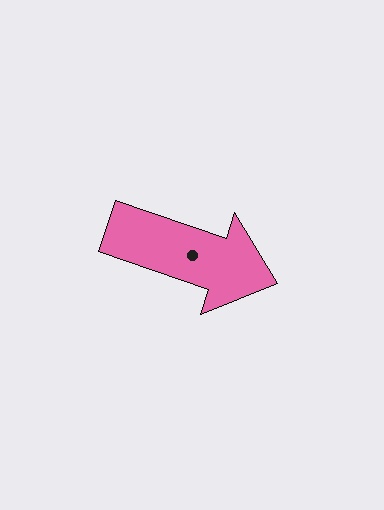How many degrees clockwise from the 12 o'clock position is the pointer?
Approximately 109 degrees.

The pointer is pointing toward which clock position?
Roughly 4 o'clock.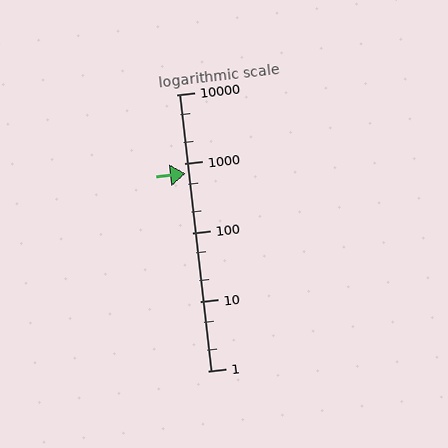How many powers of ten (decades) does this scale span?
The scale spans 4 decades, from 1 to 10000.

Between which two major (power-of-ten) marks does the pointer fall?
The pointer is between 100 and 1000.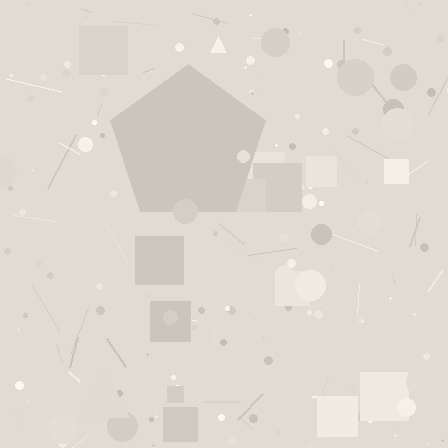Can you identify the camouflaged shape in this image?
The camouflaged shape is a pentagon.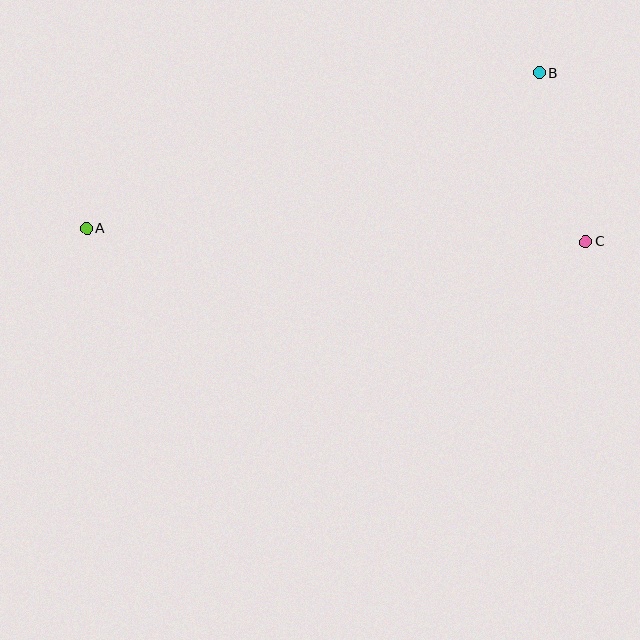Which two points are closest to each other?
Points B and C are closest to each other.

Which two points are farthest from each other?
Points A and C are farthest from each other.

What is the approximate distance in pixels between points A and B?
The distance between A and B is approximately 478 pixels.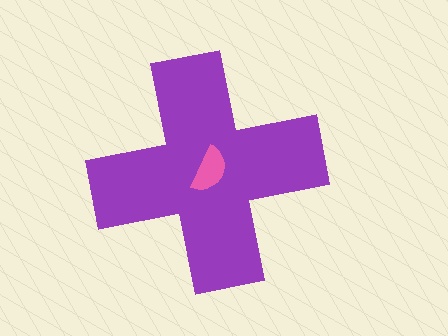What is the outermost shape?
The purple cross.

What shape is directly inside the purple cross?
The pink semicircle.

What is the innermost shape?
The pink semicircle.